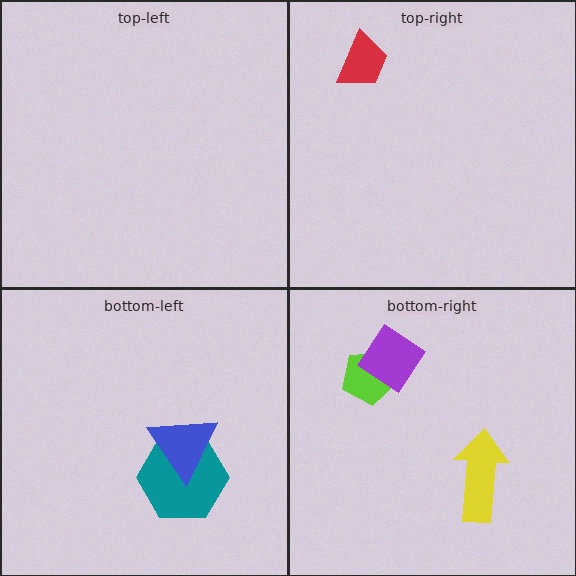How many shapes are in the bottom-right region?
3.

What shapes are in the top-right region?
The red trapezoid.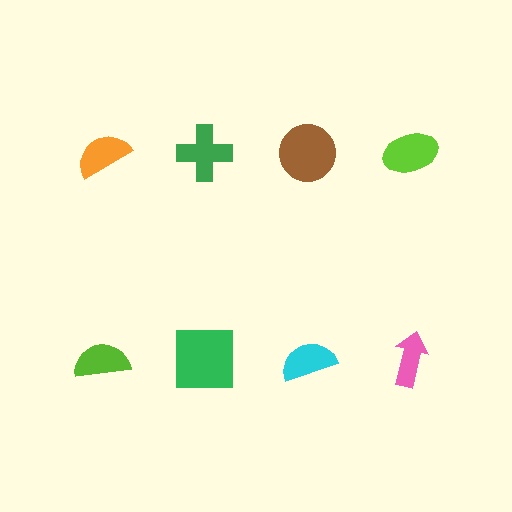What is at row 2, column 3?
A cyan semicircle.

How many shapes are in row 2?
4 shapes.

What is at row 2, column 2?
A green square.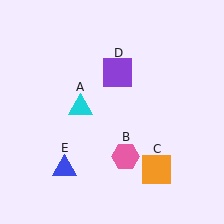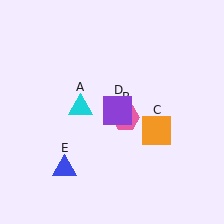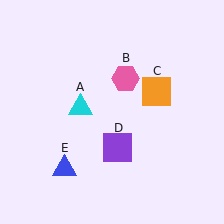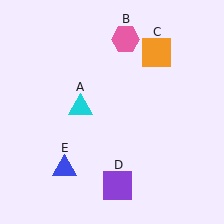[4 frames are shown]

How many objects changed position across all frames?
3 objects changed position: pink hexagon (object B), orange square (object C), purple square (object D).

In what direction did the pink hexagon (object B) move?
The pink hexagon (object B) moved up.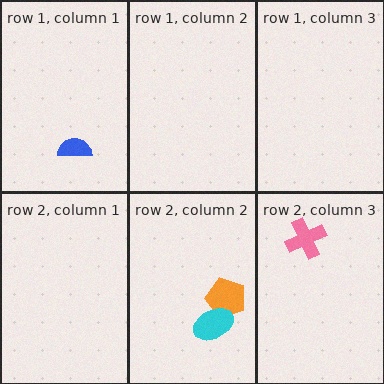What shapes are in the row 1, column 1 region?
The blue semicircle.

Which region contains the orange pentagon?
The row 2, column 2 region.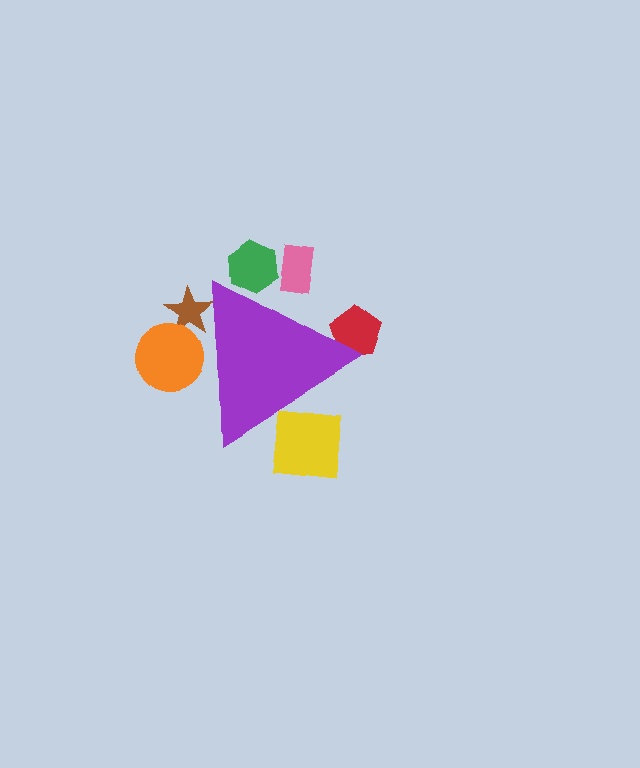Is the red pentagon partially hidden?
Yes, the red pentagon is partially hidden behind the purple triangle.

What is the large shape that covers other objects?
A purple triangle.